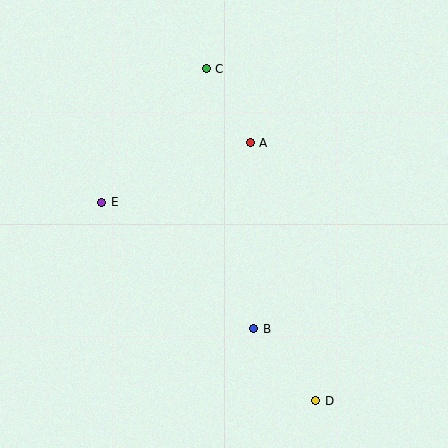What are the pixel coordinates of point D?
Point D is at (316, 401).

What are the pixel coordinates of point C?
Point C is at (206, 69).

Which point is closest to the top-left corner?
Point C is closest to the top-left corner.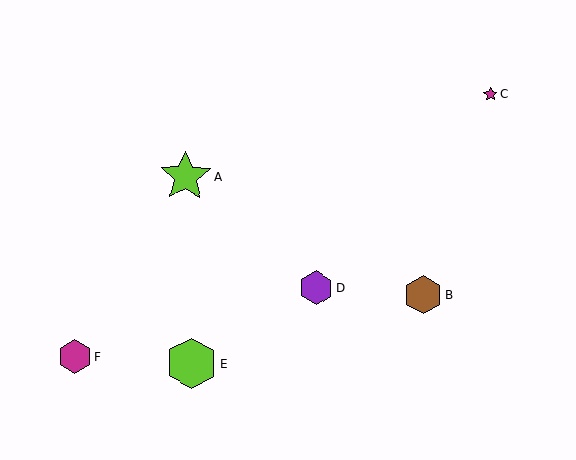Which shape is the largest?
The lime star (labeled A) is the largest.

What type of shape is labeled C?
Shape C is a magenta star.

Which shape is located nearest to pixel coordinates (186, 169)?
The lime star (labeled A) at (185, 176) is nearest to that location.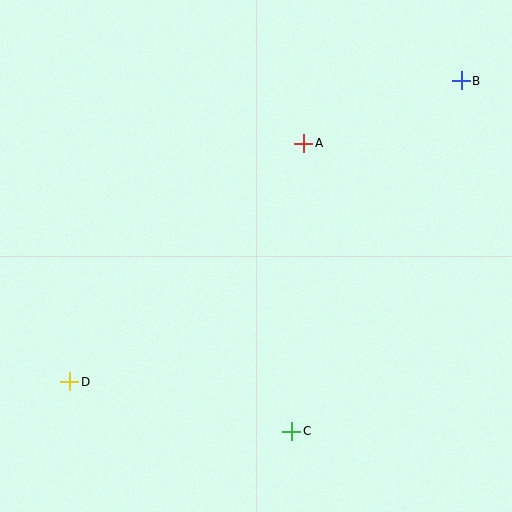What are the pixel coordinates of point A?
Point A is at (304, 143).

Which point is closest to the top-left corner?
Point A is closest to the top-left corner.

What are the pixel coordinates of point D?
Point D is at (70, 382).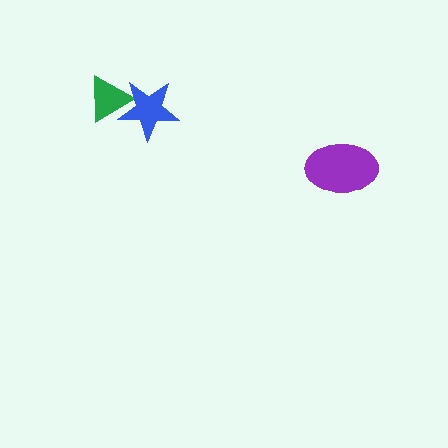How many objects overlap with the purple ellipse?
0 objects overlap with the purple ellipse.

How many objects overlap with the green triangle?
1 object overlaps with the green triangle.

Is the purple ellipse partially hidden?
No, no other shape covers it.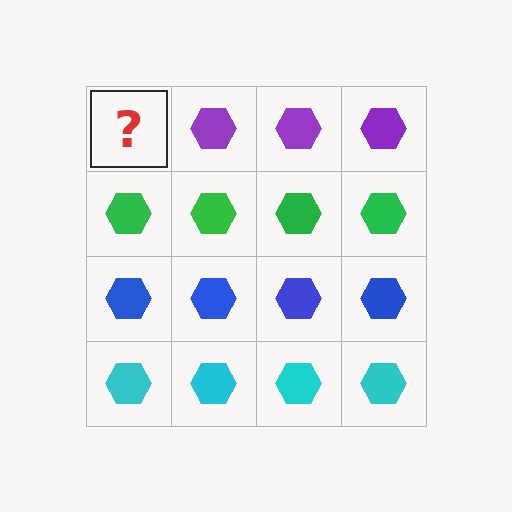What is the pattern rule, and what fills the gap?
The rule is that each row has a consistent color. The gap should be filled with a purple hexagon.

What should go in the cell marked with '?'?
The missing cell should contain a purple hexagon.